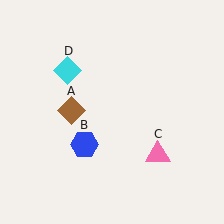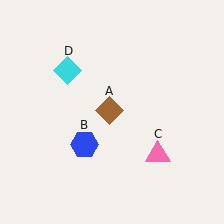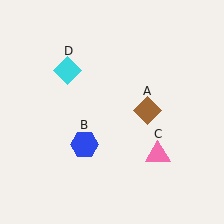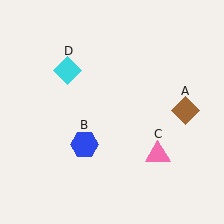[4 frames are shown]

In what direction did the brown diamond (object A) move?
The brown diamond (object A) moved right.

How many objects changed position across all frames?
1 object changed position: brown diamond (object A).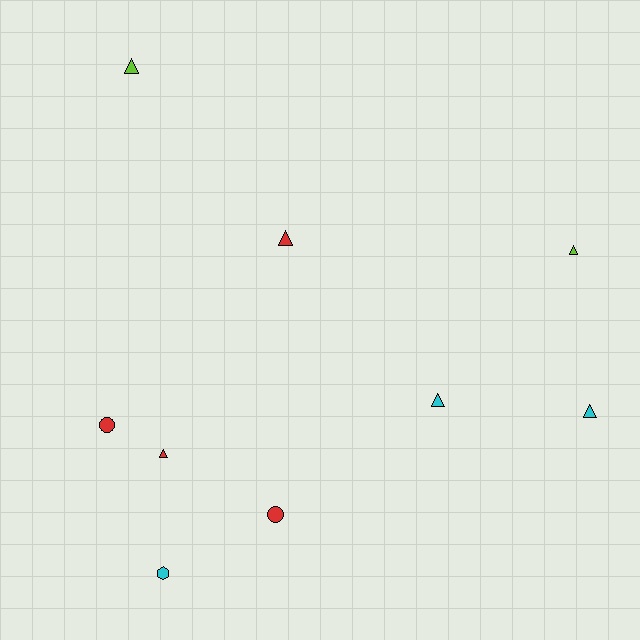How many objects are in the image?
There are 9 objects.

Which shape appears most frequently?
Triangle, with 6 objects.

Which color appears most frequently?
Red, with 4 objects.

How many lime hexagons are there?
There are no lime hexagons.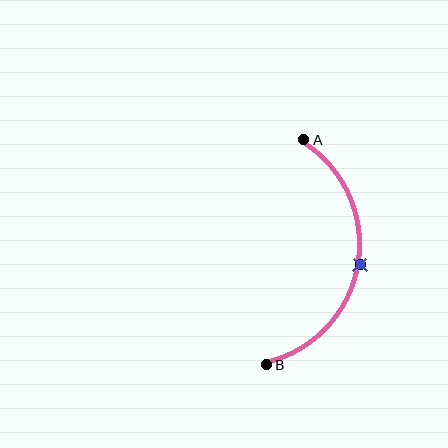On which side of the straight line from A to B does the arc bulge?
The arc bulges to the right of the straight line connecting A and B.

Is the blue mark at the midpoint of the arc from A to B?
Yes. The blue mark lies on the arc at equal arc-length from both A and B — it is the arc midpoint.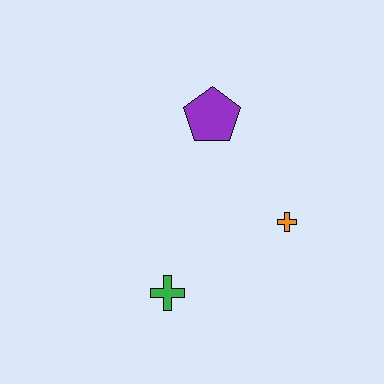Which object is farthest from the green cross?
The purple pentagon is farthest from the green cross.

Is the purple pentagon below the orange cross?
No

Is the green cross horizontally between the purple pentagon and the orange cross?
No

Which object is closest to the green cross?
The orange cross is closest to the green cross.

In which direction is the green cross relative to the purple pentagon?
The green cross is below the purple pentagon.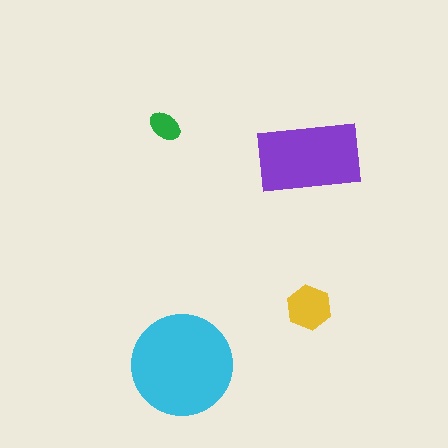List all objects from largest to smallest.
The cyan circle, the purple rectangle, the yellow hexagon, the green ellipse.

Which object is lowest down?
The cyan circle is bottommost.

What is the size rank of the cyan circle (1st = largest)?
1st.